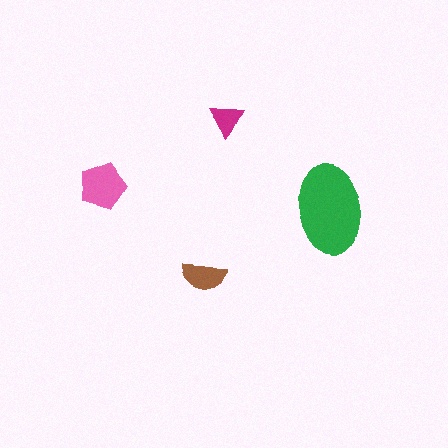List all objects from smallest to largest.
The magenta triangle, the brown semicircle, the pink pentagon, the green ellipse.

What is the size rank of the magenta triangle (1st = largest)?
4th.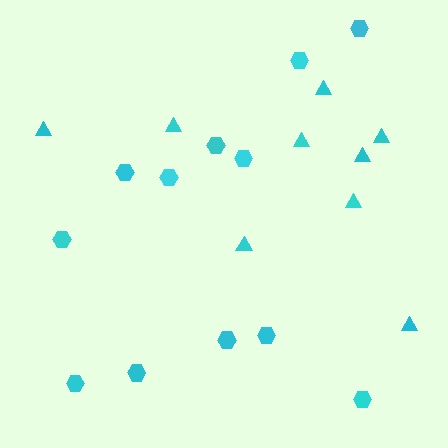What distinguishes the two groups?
There are 2 groups: one group of triangles (9) and one group of hexagons (12).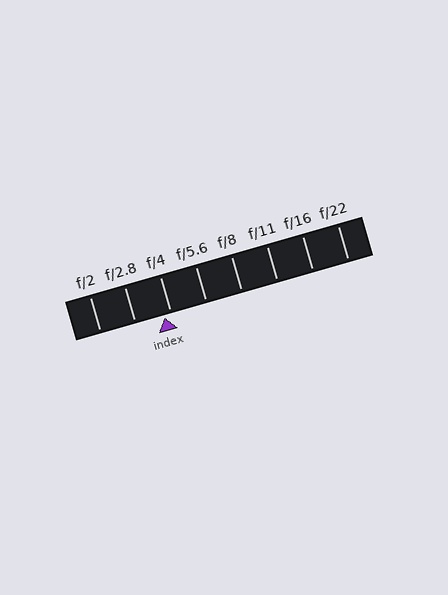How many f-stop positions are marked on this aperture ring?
There are 8 f-stop positions marked.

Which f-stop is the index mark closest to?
The index mark is closest to f/4.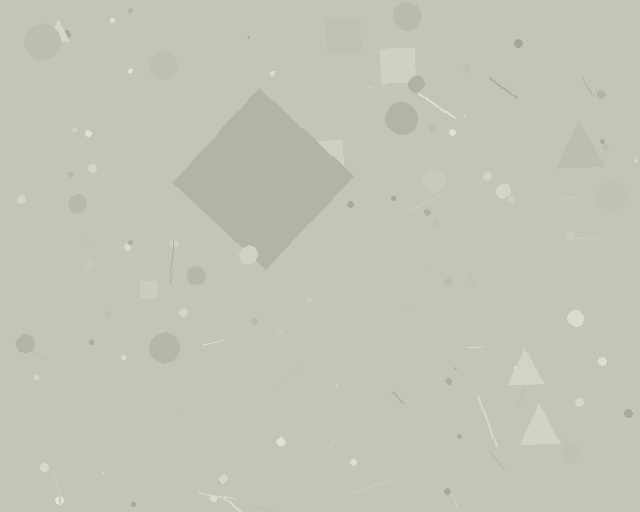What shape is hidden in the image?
A diamond is hidden in the image.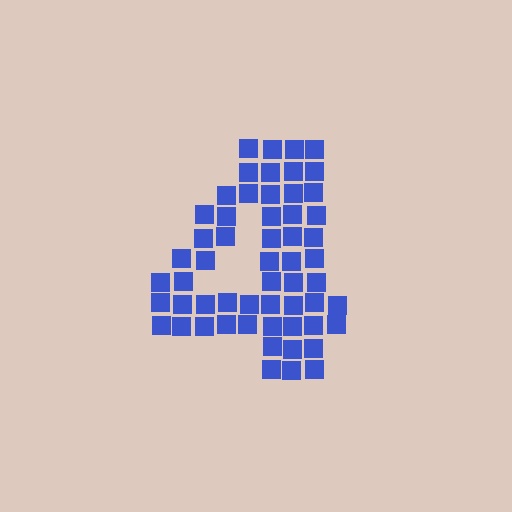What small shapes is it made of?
It is made of small squares.